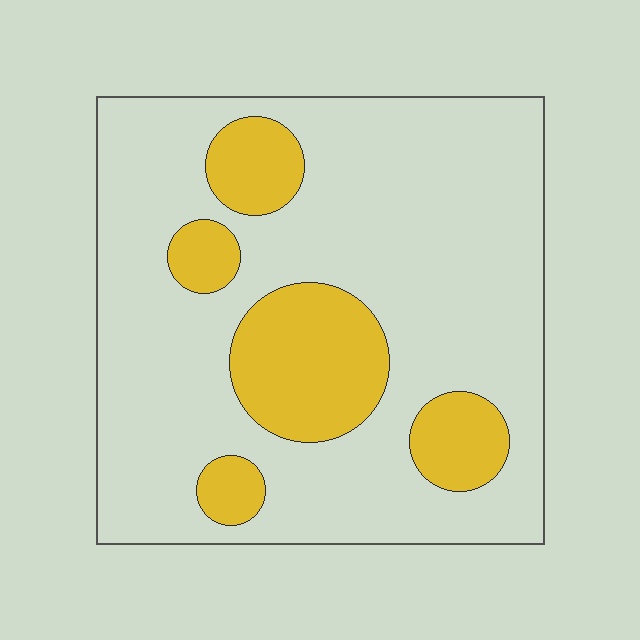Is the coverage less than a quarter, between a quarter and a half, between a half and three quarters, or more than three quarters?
Less than a quarter.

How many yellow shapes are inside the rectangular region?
5.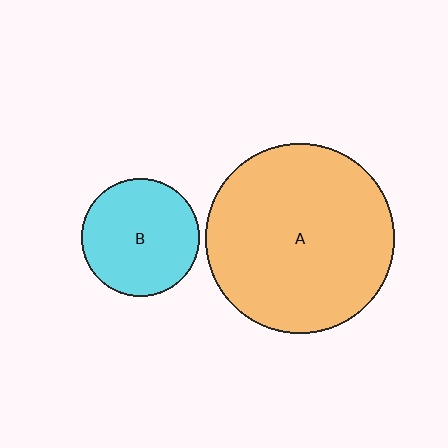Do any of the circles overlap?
No, none of the circles overlap.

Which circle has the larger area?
Circle A (orange).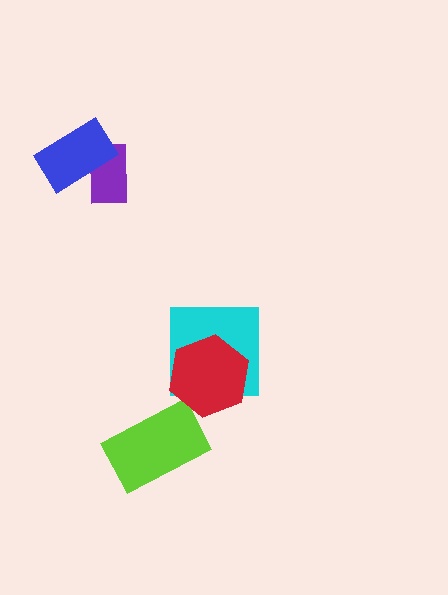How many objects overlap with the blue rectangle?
1 object overlaps with the blue rectangle.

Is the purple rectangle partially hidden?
Yes, it is partially covered by another shape.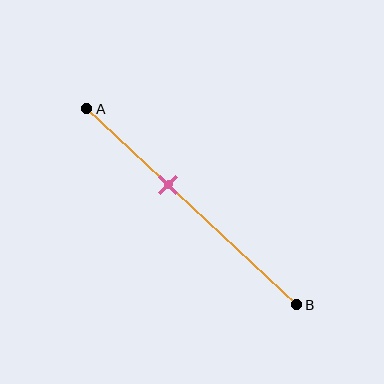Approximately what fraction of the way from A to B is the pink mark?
The pink mark is approximately 40% of the way from A to B.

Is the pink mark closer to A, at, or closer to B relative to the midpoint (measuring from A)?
The pink mark is closer to point A than the midpoint of segment AB.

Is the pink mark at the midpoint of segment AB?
No, the mark is at about 40% from A, not at the 50% midpoint.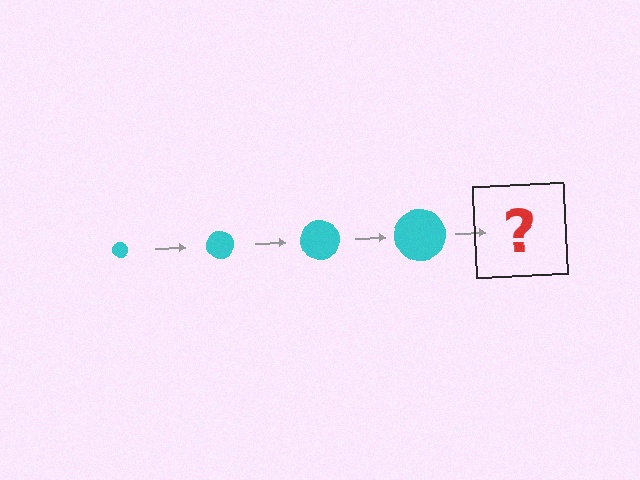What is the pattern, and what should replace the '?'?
The pattern is that the circle gets progressively larger each step. The '?' should be a cyan circle, larger than the previous one.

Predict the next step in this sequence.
The next step is a cyan circle, larger than the previous one.